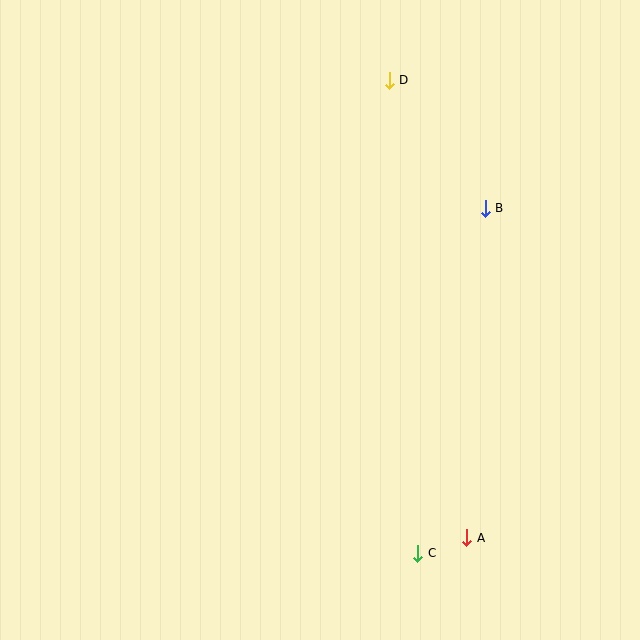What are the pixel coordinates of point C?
Point C is at (418, 553).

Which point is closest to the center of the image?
Point B at (485, 208) is closest to the center.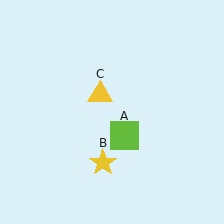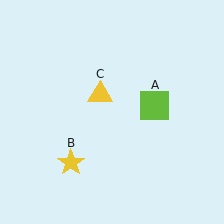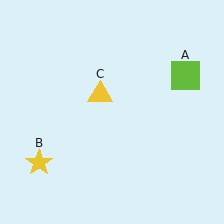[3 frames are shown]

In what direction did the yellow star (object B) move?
The yellow star (object B) moved left.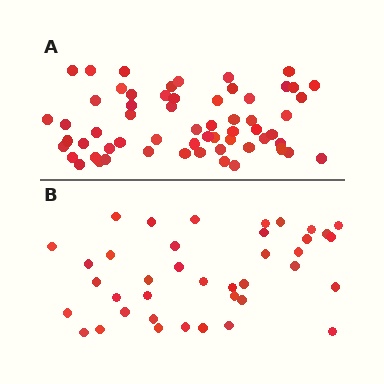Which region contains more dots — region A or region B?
Region A (the top region) has more dots.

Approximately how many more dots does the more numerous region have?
Region A has approximately 20 more dots than region B.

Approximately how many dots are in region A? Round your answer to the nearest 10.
About 60 dots.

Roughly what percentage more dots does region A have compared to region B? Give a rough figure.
About 55% more.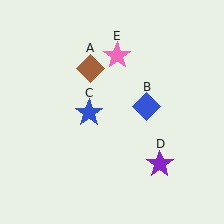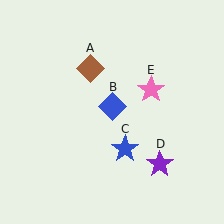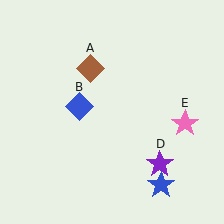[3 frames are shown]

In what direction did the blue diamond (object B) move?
The blue diamond (object B) moved left.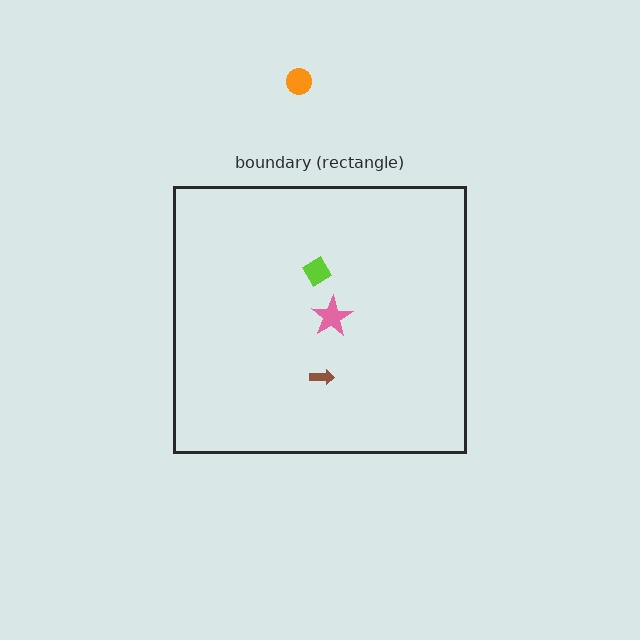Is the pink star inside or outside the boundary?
Inside.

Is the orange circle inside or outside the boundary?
Outside.